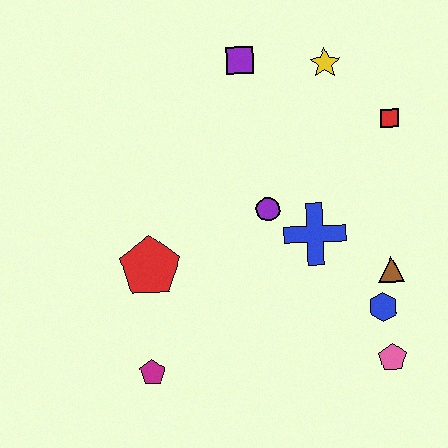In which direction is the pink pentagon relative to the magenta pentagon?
The pink pentagon is to the right of the magenta pentagon.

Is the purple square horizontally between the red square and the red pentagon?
Yes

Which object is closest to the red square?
The yellow star is closest to the red square.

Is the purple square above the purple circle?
Yes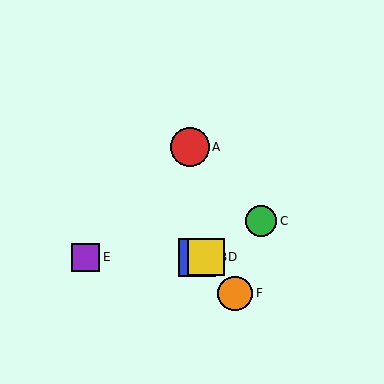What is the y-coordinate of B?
Object B is at y≈257.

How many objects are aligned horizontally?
3 objects (B, D, E) are aligned horizontally.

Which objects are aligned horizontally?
Objects B, D, E are aligned horizontally.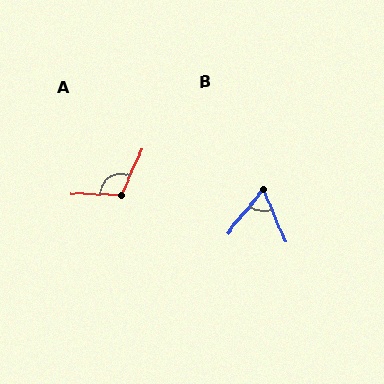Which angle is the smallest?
B, at approximately 62 degrees.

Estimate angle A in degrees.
Approximately 113 degrees.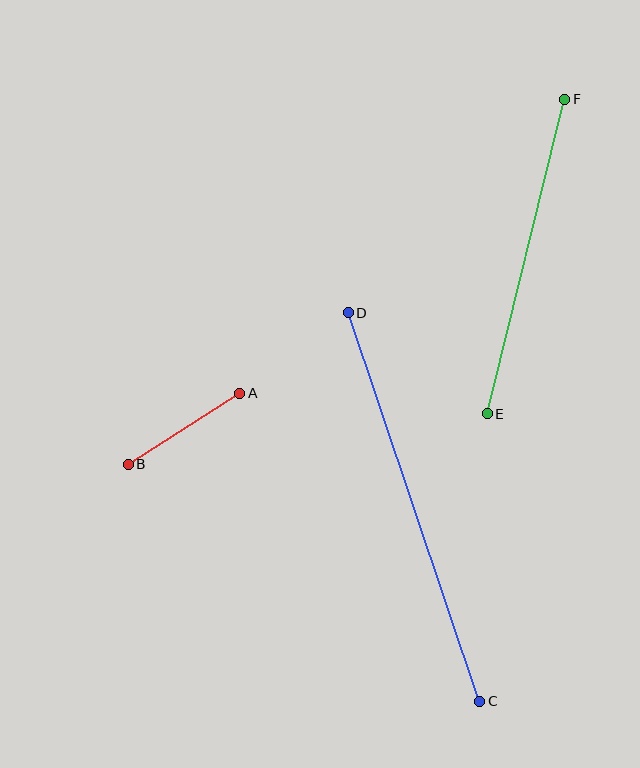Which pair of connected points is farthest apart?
Points C and D are farthest apart.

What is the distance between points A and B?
The distance is approximately 133 pixels.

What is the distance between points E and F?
The distance is approximately 324 pixels.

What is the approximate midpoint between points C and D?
The midpoint is at approximately (414, 507) pixels.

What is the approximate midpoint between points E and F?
The midpoint is at approximately (526, 256) pixels.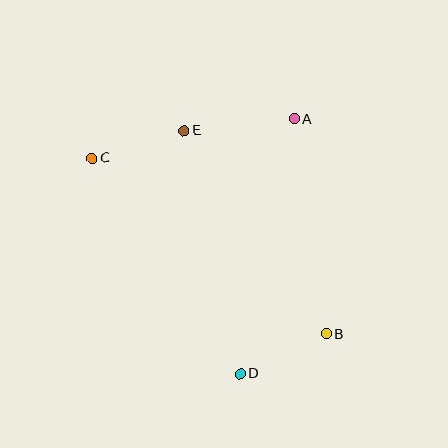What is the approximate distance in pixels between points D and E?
The distance between D and E is approximately 249 pixels.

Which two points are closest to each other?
Points B and D are closest to each other.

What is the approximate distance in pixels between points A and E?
The distance between A and E is approximately 110 pixels.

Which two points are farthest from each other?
Points B and C are farthest from each other.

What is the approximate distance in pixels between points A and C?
The distance between A and C is approximately 206 pixels.